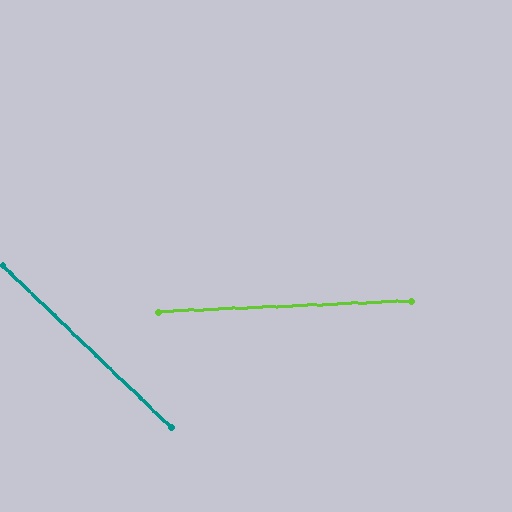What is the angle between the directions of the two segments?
Approximately 46 degrees.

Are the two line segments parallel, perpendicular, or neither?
Neither parallel nor perpendicular — they differ by about 46°.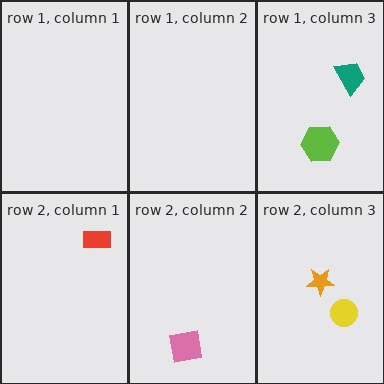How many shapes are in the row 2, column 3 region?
2.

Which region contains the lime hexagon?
The row 1, column 3 region.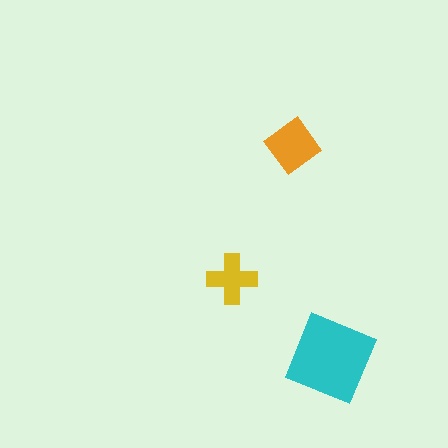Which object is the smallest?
The yellow cross.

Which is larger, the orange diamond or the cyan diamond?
The cyan diamond.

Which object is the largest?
The cyan diamond.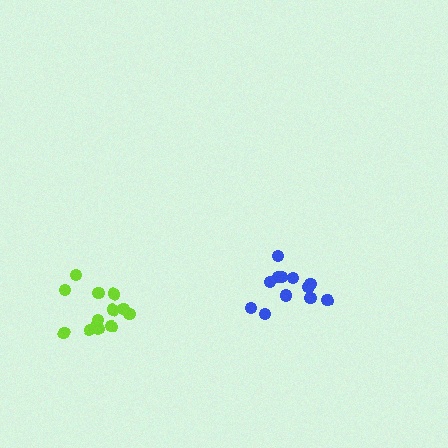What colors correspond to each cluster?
The clusters are colored: blue, lime.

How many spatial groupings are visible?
There are 2 spatial groupings.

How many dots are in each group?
Group 1: 12 dots, Group 2: 13 dots (25 total).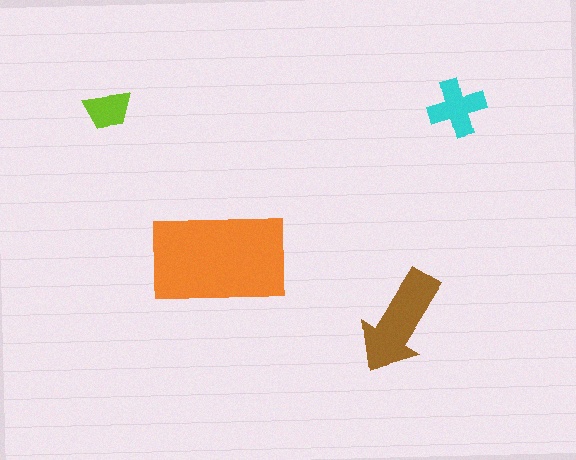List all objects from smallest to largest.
The lime trapezoid, the cyan cross, the brown arrow, the orange rectangle.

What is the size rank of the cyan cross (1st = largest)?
3rd.